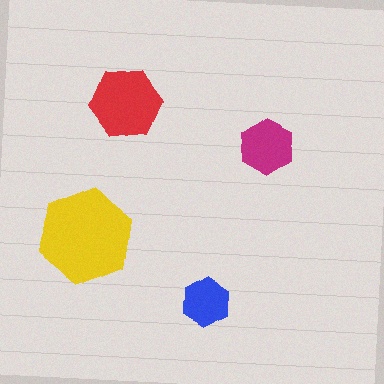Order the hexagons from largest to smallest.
the yellow one, the red one, the magenta one, the blue one.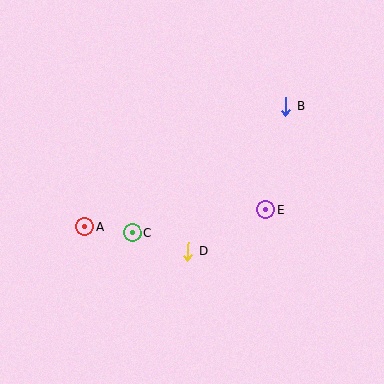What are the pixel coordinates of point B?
Point B is at (286, 106).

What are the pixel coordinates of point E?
Point E is at (265, 210).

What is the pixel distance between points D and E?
The distance between D and E is 87 pixels.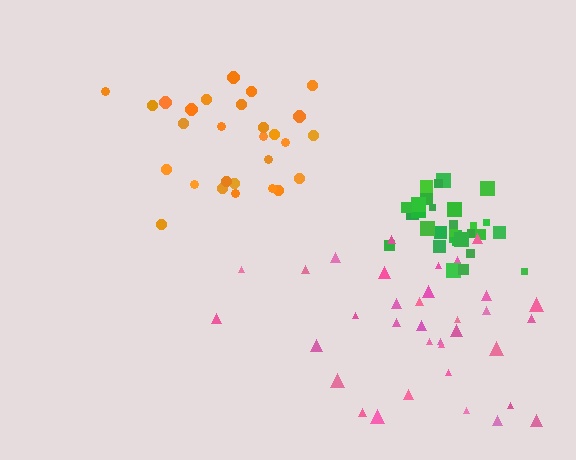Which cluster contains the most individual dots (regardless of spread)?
Pink (35).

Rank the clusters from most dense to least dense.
green, orange, pink.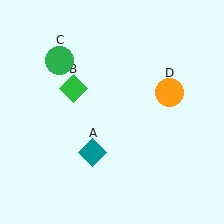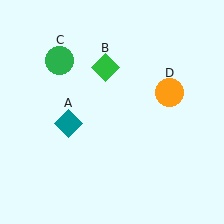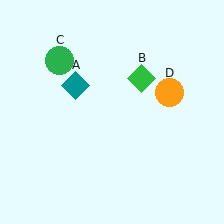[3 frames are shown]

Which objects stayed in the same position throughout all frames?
Green circle (object C) and orange circle (object D) remained stationary.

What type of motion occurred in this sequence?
The teal diamond (object A), green diamond (object B) rotated clockwise around the center of the scene.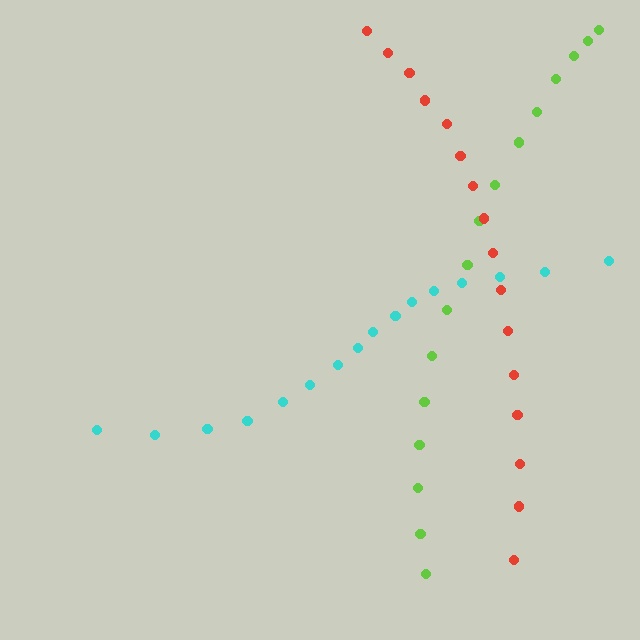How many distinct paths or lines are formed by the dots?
There are 3 distinct paths.